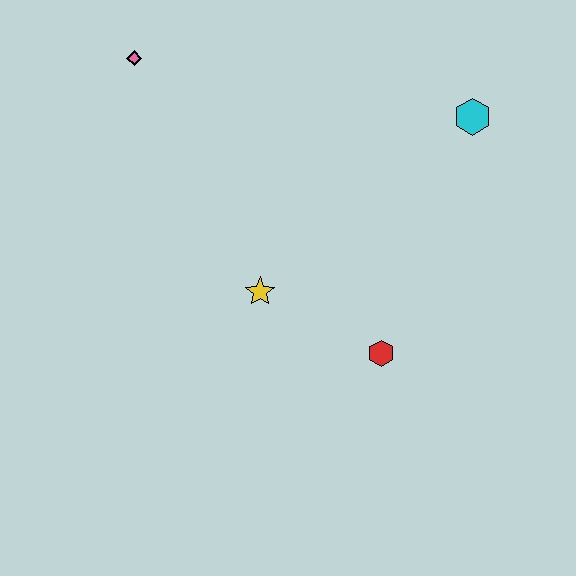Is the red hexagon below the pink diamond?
Yes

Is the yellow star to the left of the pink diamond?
No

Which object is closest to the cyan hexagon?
The red hexagon is closest to the cyan hexagon.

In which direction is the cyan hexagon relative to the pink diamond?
The cyan hexagon is to the right of the pink diamond.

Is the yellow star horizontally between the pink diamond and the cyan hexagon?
Yes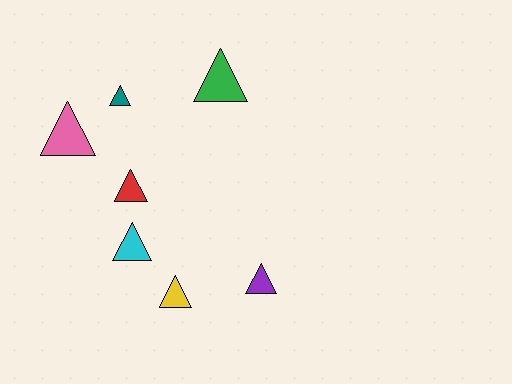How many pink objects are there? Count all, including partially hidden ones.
There is 1 pink object.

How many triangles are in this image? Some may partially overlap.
There are 7 triangles.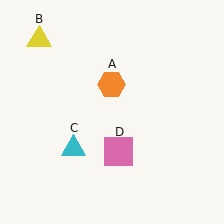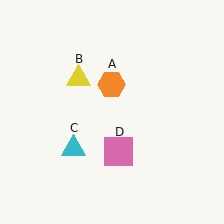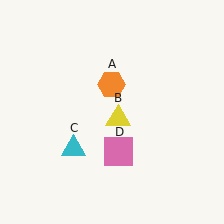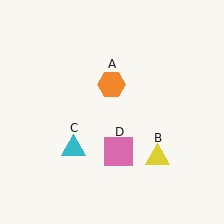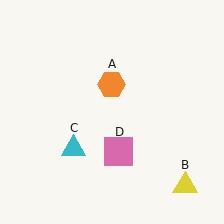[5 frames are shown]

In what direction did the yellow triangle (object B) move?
The yellow triangle (object B) moved down and to the right.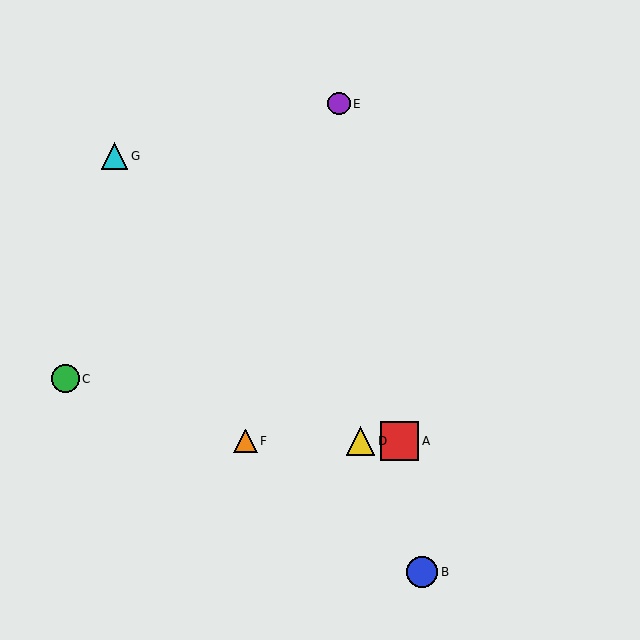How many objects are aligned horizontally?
3 objects (A, D, F) are aligned horizontally.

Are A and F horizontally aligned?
Yes, both are at y≈441.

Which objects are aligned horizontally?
Objects A, D, F are aligned horizontally.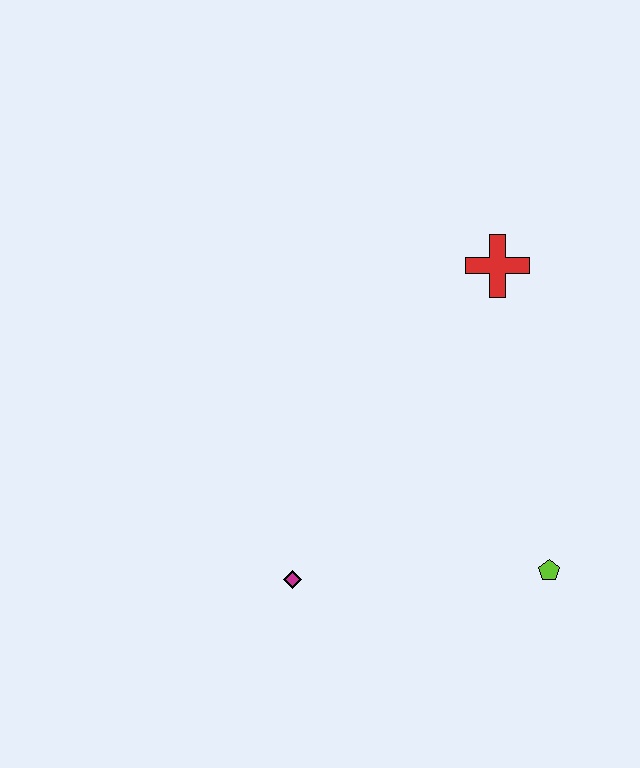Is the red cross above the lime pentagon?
Yes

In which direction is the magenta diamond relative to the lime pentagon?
The magenta diamond is to the left of the lime pentagon.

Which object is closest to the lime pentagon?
The magenta diamond is closest to the lime pentagon.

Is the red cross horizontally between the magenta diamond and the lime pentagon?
Yes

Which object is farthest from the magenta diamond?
The red cross is farthest from the magenta diamond.